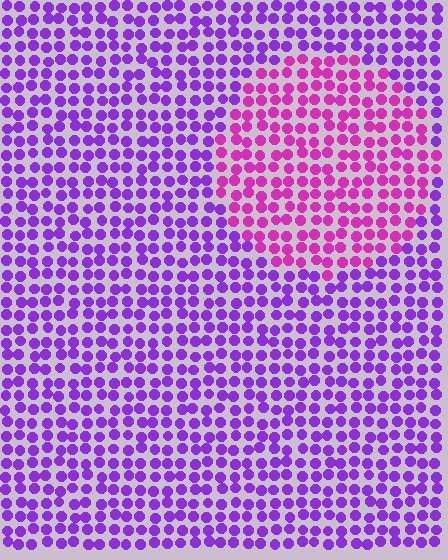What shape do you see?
I see a circle.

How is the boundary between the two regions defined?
The boundary is defined purely by a slight shift in hue (about 38 degrees). Spacing, size, and orientation are identical on both sides.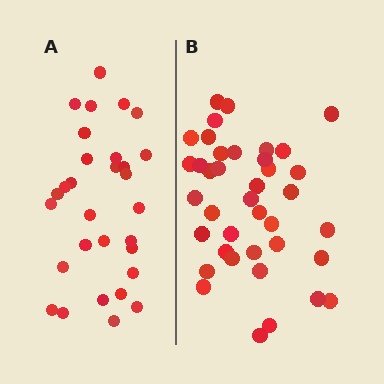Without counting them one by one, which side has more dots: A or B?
Region B (the right region) has more dots.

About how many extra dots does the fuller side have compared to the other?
Region B has roughly 8 or so more dots than region A.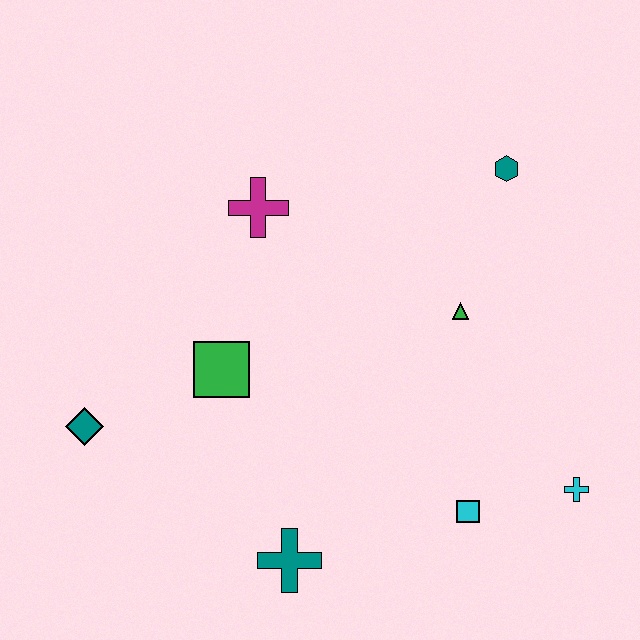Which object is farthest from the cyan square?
The teal diamond is farthest from the cyan square.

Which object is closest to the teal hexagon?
The green triangle is closest to the teal hexagon.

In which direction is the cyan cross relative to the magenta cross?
The cyan cross is to the right of the magenta cross.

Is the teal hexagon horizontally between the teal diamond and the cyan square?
No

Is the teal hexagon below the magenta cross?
No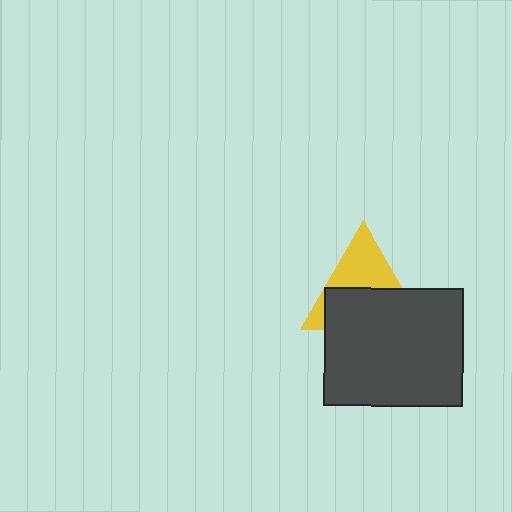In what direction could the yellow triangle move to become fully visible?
The yellow triangle could move up. That would shift it out from behind the dark gray rectangle entirely.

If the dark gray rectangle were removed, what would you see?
You would see the complete yellow triangle.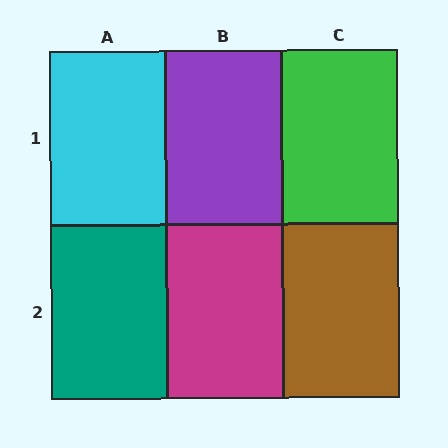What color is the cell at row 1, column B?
Purple.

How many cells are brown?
1 cell is brown.